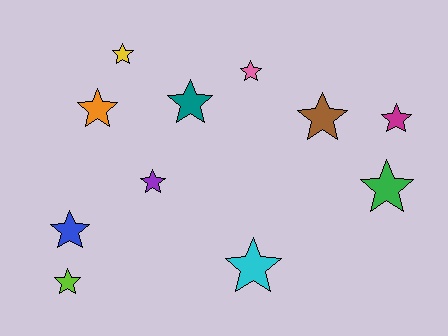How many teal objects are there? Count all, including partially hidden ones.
There is 1 teal object.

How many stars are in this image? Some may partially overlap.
There are 11 stars.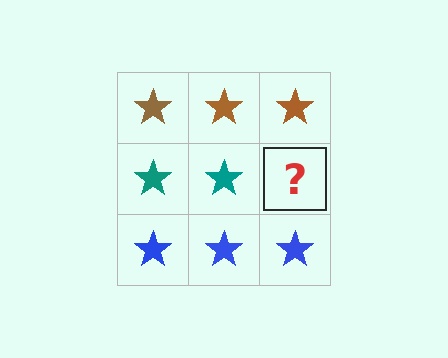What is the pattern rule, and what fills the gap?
The rule is that each row has a consistent color. The gap should be filled with a teal star.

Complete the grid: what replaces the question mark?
The question mark should be replaced with a teal star.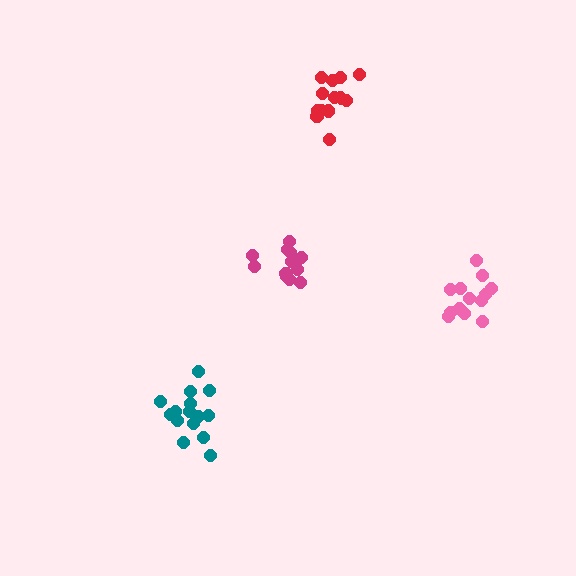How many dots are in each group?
Group 1: 15 dots, Group 2: 13 dots, Group 3: 13 dots, Group 4: 15 dots (56 total).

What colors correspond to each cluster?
The clusters are colored: teal, magenta, pink, red.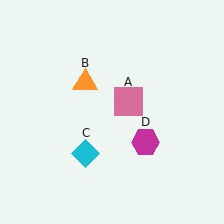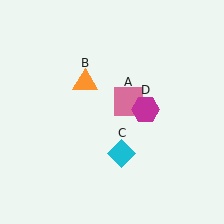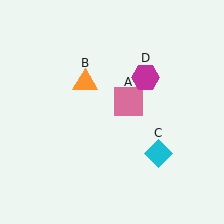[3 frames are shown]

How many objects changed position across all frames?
2 objects changed position: cyan diamond (object C), magenta hexagon (object D).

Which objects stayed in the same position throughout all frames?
Pink square (object A) and orange triangle (object B) remained stationary.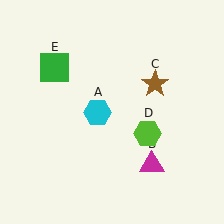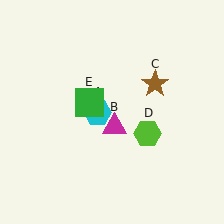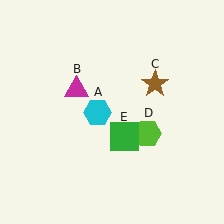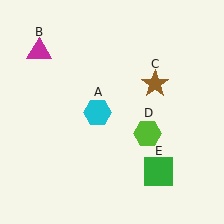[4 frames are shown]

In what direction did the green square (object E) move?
The green square (object E) moved down and to the right.